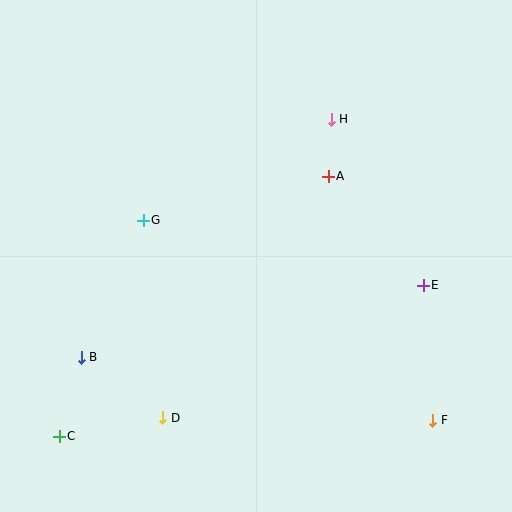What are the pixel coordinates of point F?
Point F is at (433, 420).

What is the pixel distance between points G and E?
The distance between G and E is 287 pixels.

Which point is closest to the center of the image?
Point A at (328, 176) is closest to the center.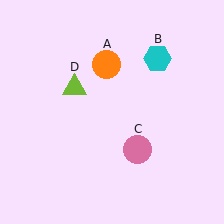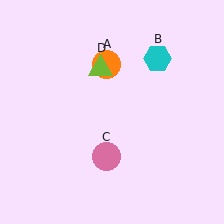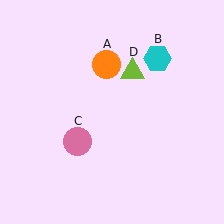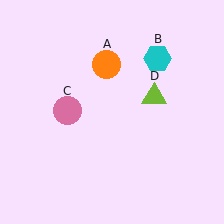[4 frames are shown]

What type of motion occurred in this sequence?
The pink circle (object C), lime triangle (object D) rotated clockwise around the center of the scene.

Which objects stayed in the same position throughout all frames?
Orange circle (object A) and cyan hexagon (object B) remained stationary.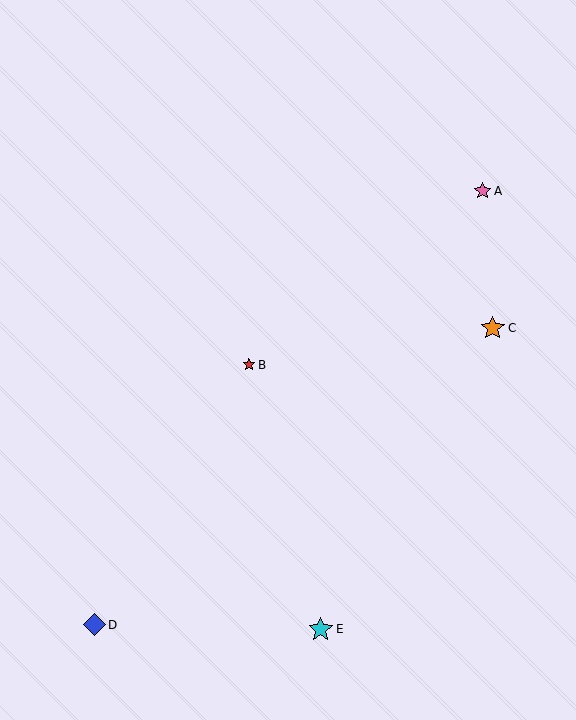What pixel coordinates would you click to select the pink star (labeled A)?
Click at (483, 191) to select the pink star A.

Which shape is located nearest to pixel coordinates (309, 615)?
The cyan star (labeled E) at (321, 629) is nearest to that location.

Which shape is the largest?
The cyan star (labeled E) is the largest.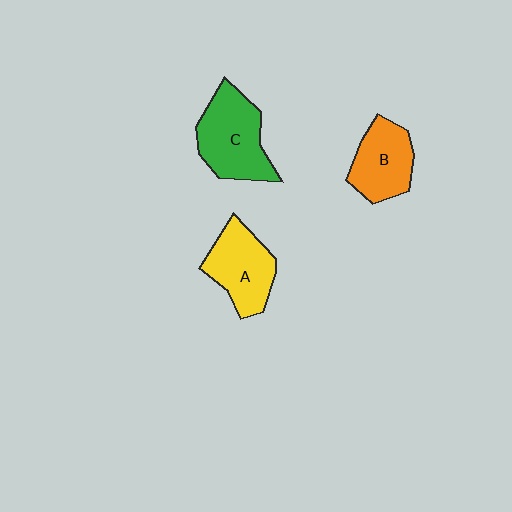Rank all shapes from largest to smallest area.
From largest to smallest: C (green), A (yellow), B (orange).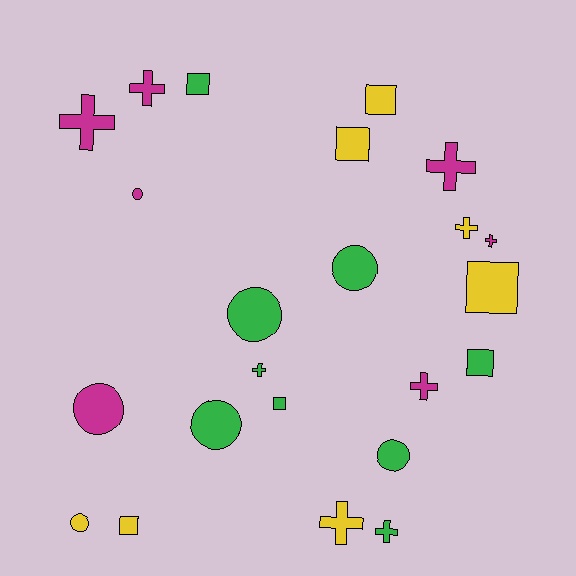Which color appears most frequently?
Green, with 9 objects.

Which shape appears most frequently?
Cross, with 9 objects.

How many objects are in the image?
There are 23 objects.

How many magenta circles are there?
There are 2 magenta circles.